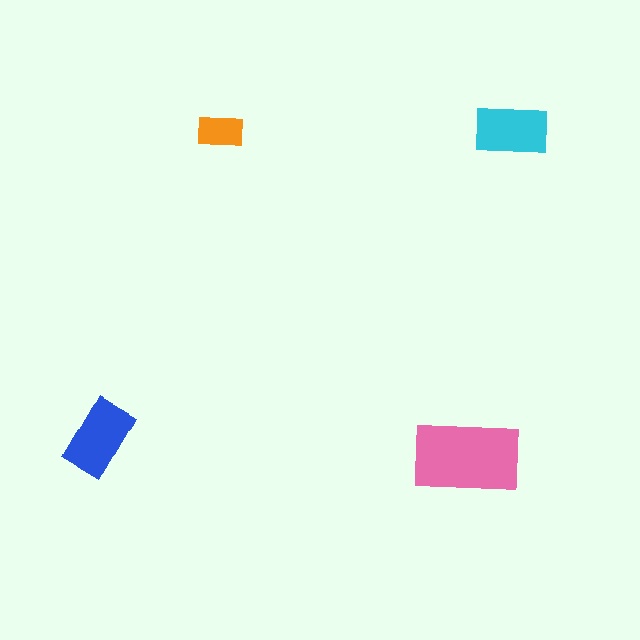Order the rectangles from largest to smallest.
the pink one, the blue one, the cyan one, the orange one.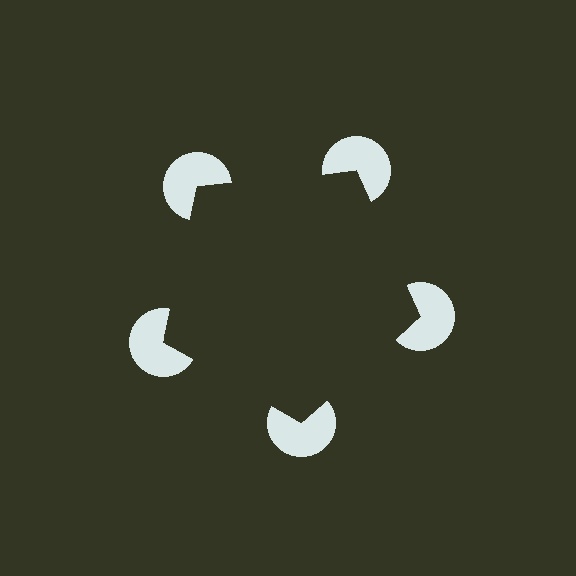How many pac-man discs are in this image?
There are 5 — one at each vertex of the illusory pentagon.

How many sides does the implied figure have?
5 sides.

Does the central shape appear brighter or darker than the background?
It typically appears slightly darker than the background, even though no actual brightness change is drawn.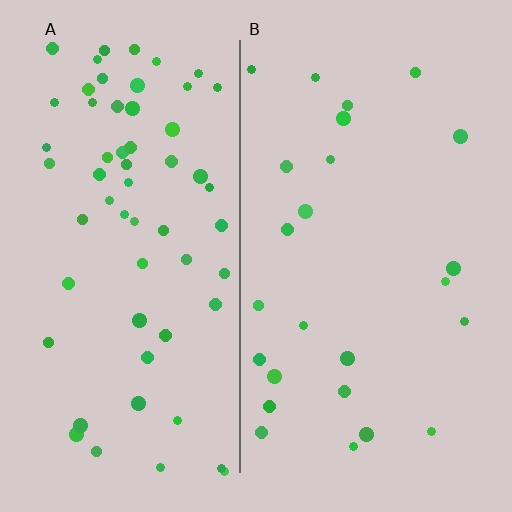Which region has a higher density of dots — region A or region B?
A (the left).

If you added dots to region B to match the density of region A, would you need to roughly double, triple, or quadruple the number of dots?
Approximately double.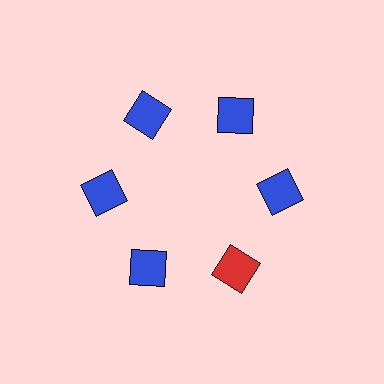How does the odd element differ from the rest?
It has a different color: red instead of blue.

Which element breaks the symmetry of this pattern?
The red square at roughly the 5 o'clock position breaks the symmetry. All other shapes are blue squares.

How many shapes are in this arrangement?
There are 6 shapes arranged in a ring pattern.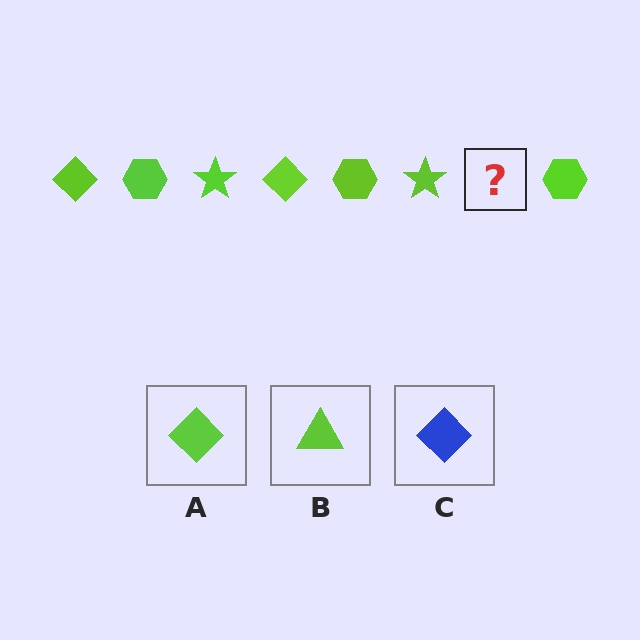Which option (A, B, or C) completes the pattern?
A.